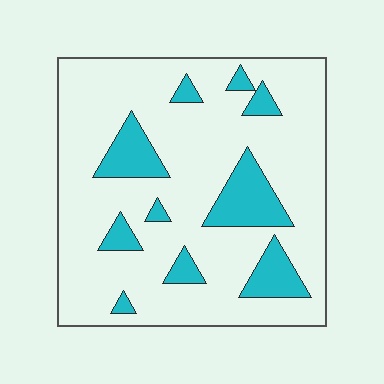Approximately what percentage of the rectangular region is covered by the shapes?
Approximately 20%.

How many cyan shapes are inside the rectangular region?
10.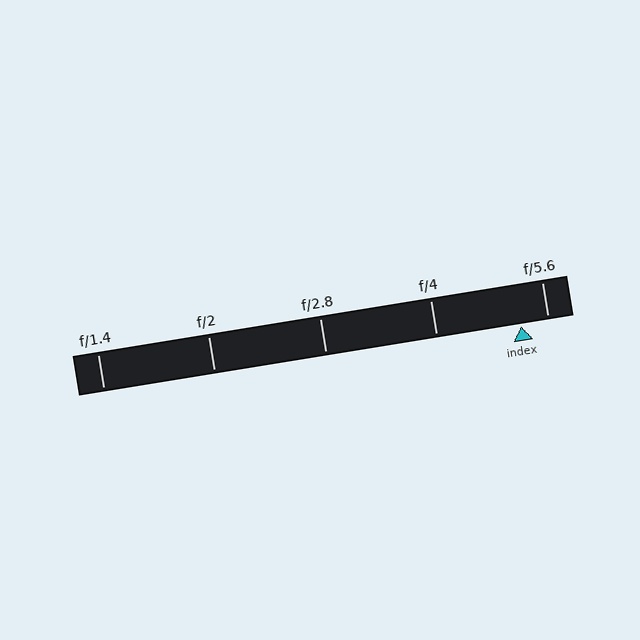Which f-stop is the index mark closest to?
The index mark is closest to f/5.6.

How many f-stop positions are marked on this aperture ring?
There are 5 f-stop positions marked.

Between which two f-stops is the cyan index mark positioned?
The index mark is between f/4 and f/5.6.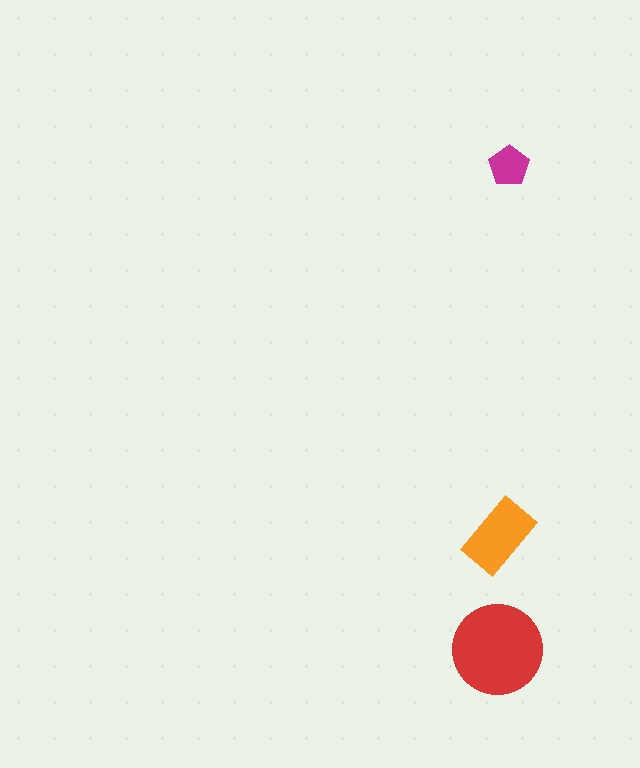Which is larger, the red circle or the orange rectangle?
The red circle.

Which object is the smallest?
The magenta pentagon.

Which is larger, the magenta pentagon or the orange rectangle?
The orange rectangle.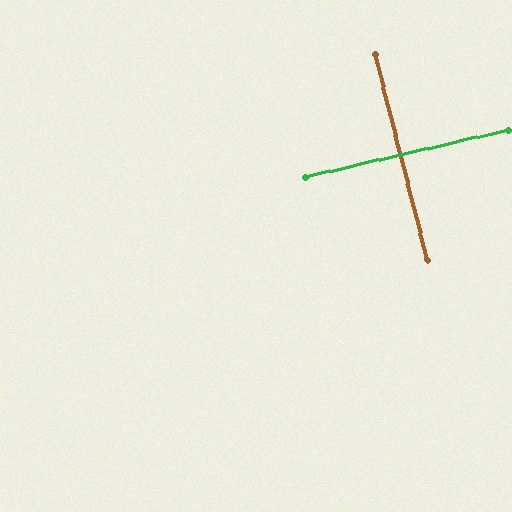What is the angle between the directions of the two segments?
Approximately 89 degrees.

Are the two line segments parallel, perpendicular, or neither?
Perpendicular — they meet at approximately 89°.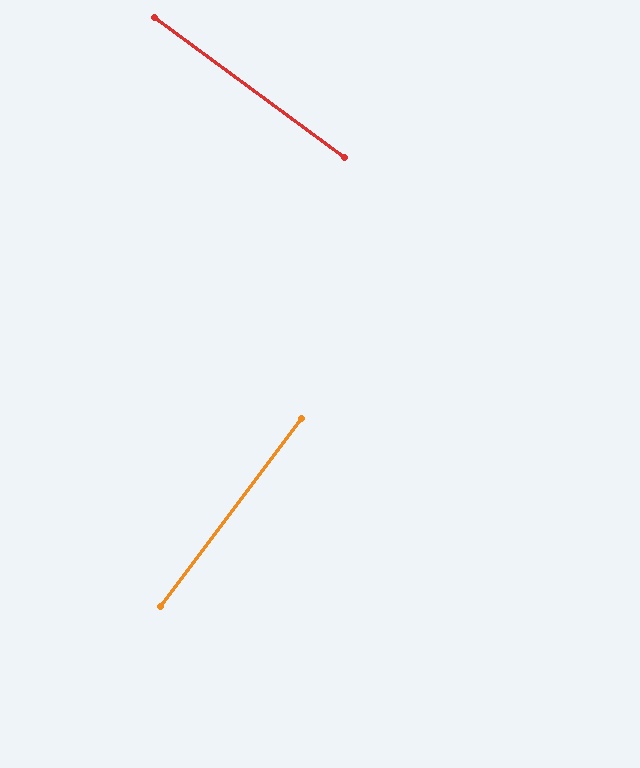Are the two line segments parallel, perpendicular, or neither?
Perpendicular — they meet at approximately 90°.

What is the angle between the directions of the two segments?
Approximately 90 degrees.